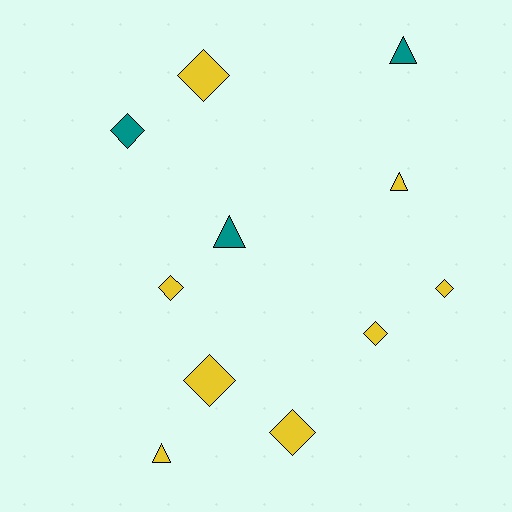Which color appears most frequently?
Yellow, with 8 objects.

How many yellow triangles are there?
There are 2 yellow triangles.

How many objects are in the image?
There are 11 objects.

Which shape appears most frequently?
Diamond, with 7 objects.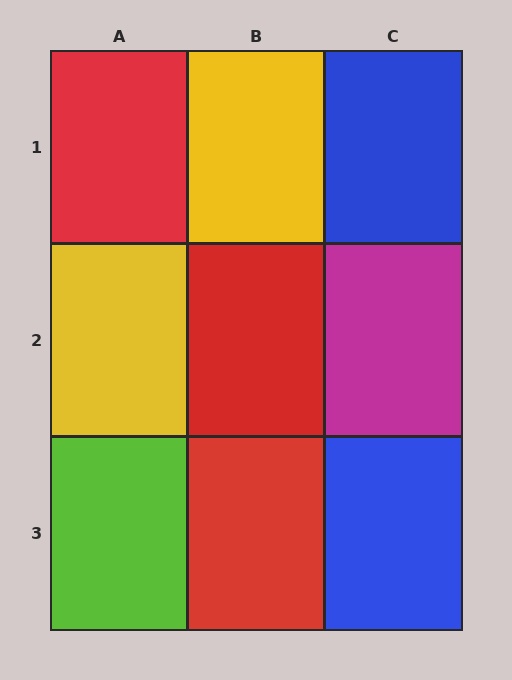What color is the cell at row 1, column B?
Yellow.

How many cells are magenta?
1 cell is magenta.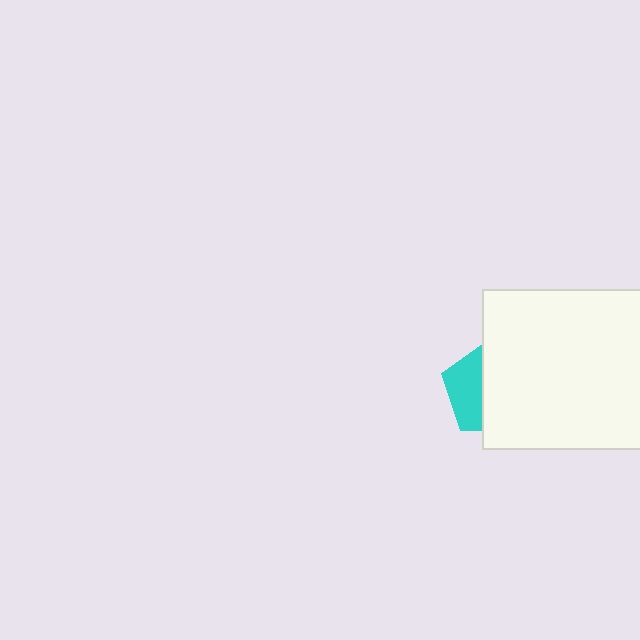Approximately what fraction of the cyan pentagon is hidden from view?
Roughly 63% of the cyan pentagon is hidden behind the white rectangle.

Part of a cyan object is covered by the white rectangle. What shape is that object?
It is a pentagon.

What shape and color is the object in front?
The object in front is a white rectangle.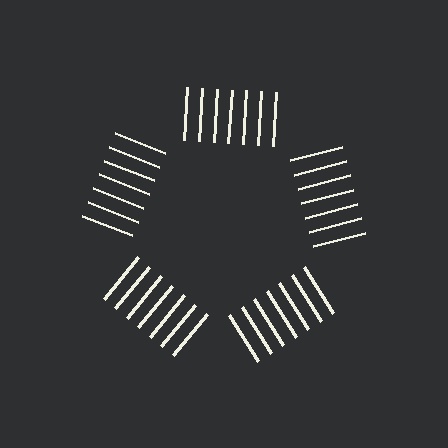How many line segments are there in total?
35 — 7 along each of the 5 edges.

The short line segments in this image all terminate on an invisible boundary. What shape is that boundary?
An illusory pentagon — the line segments terminate on its edges but no continuous stroke is drawn.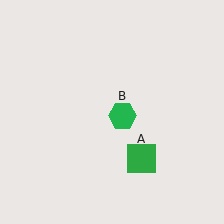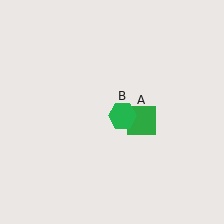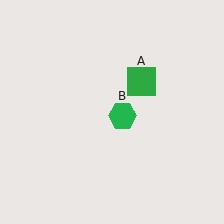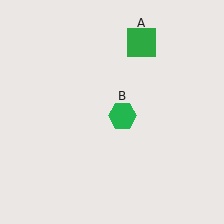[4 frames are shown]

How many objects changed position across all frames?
1 object changed position: green square (object A).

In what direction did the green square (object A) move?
The green square (object A) moved up.